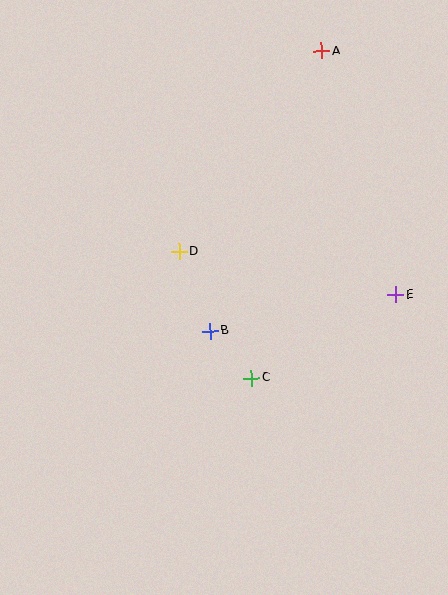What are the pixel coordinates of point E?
Point E is at (396, 295).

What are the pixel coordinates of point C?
Point C is at (251, 378).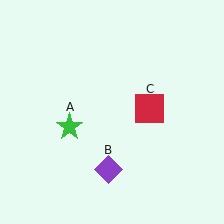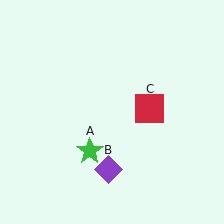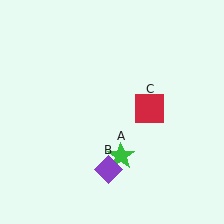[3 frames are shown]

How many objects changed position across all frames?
1 object changed position: green star (object A).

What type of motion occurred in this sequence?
The green star (object A) rotated counterclockwise around the center of the scene.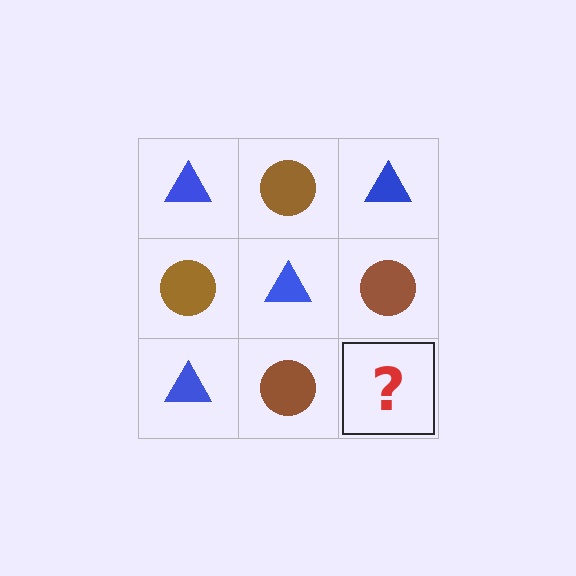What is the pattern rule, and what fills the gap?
The rule is that it alternates blue triangle and brown circle in a checkerboard pattern. The gap should be filled with a blue triangle.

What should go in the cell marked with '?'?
The missing cell should contain a blue triangle.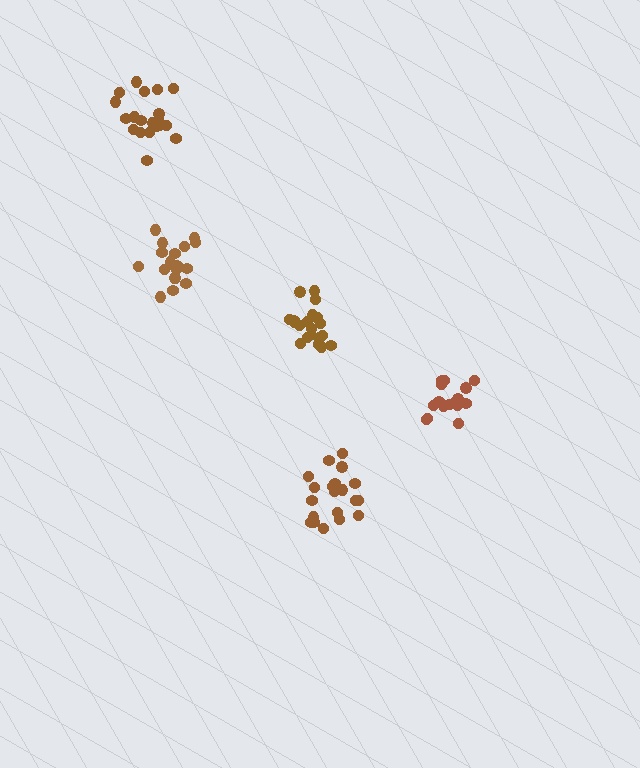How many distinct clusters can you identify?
There are 5 distinct clusters.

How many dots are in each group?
Group 1: 20 dots, Group 2: 20 dots, Group 3: 20 dots, Group 4: 16 dots, Group 5: 19 dots (95 total).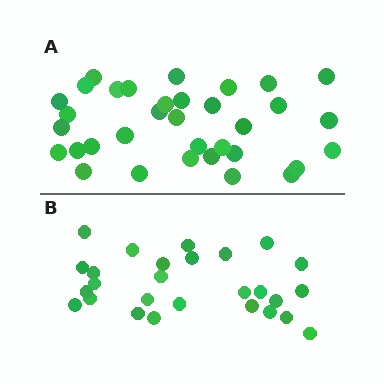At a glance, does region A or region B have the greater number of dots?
Region A (the top region) has more dots.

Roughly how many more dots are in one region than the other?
Region A has roughly 8 or so more dots than region B.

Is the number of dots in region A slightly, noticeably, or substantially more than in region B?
Region A has noticeably more, but not dramatically so. The ratio is roughly 1.3 to 1.